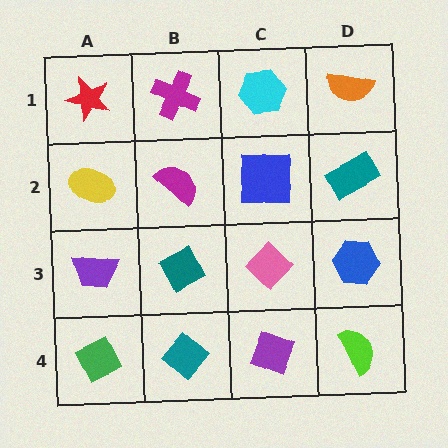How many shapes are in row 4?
4 shapes.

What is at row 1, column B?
A magenta cross.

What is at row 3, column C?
A pink diamond.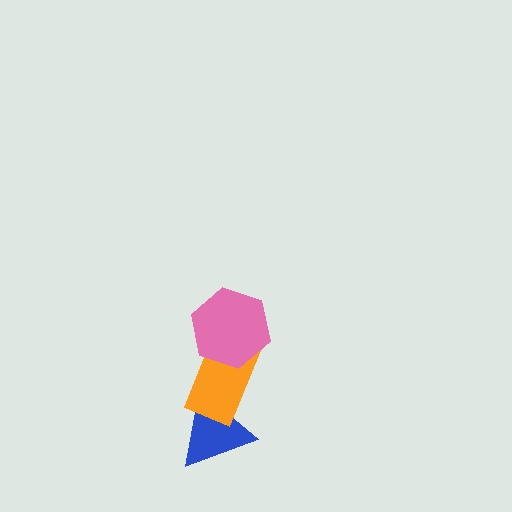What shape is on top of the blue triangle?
The orange rectangle is on top of the blue triangle.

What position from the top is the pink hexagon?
The pink hexagon is 1st from the top.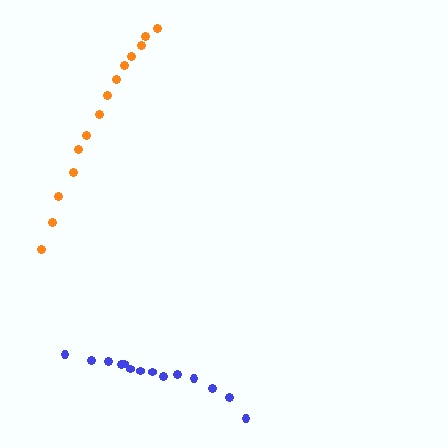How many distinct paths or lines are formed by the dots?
There are 2 distinct paths.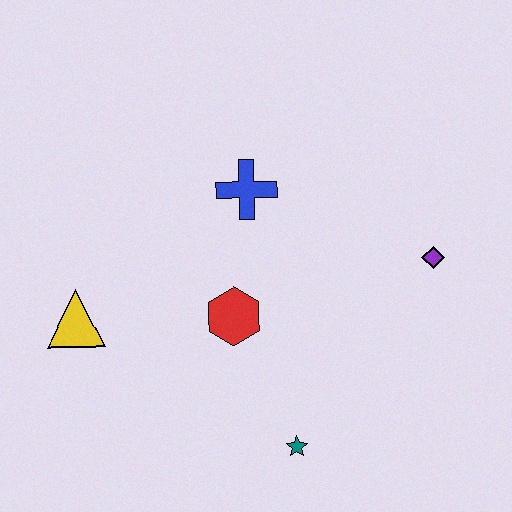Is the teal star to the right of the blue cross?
Yes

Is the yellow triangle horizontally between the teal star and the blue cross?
No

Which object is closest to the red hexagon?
The blue cross is closest to the red hexagon.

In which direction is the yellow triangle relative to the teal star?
The yellow triangle is to the left of the teal star.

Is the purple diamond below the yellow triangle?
No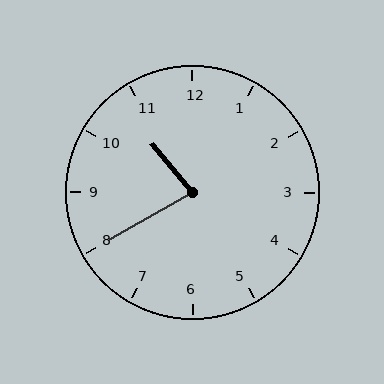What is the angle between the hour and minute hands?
Approximately 80 degrees.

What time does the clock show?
10:40.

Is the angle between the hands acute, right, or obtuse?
It is acute.